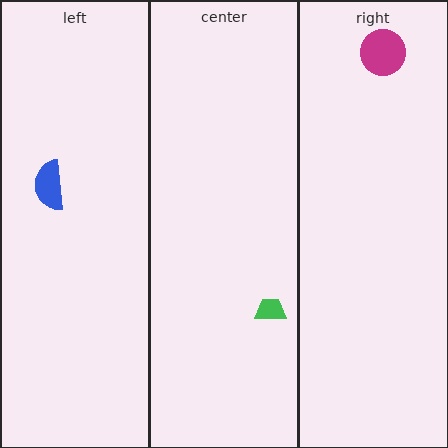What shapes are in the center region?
The green trapezoid.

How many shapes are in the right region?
1.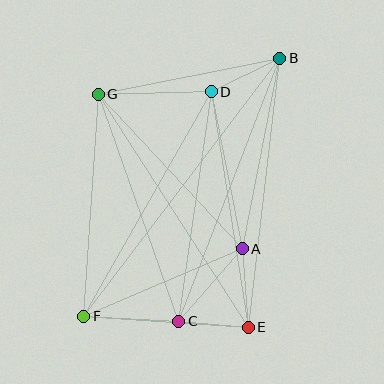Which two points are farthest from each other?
Points B and F are farthest from each other.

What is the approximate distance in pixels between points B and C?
The distance between B and C is approximately 282 pixels.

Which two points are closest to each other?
Points C and E are closest to each other.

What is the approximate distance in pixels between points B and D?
The distance between B and D is approximately 76 pixels.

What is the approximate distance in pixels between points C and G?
The distance between C and G is approximately 240 pixels.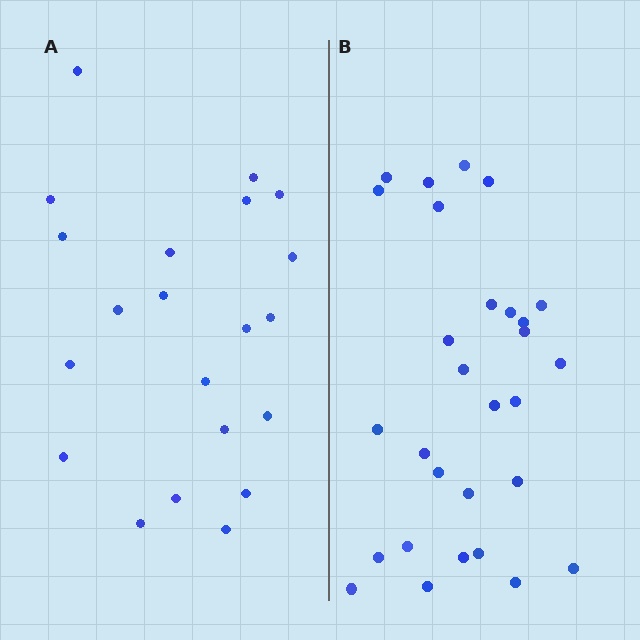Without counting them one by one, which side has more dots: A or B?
Region B (the right region) has more dots.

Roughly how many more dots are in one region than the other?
Region B has roughly 8 or so more dots than region A.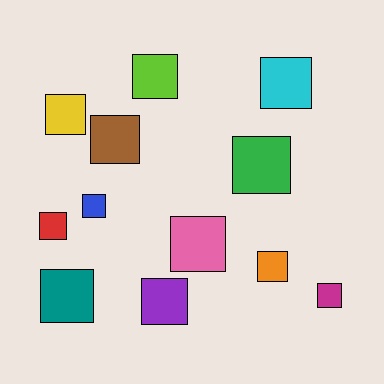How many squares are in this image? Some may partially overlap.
There are 12 squares.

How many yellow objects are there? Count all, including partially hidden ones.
There is 1 yellow object.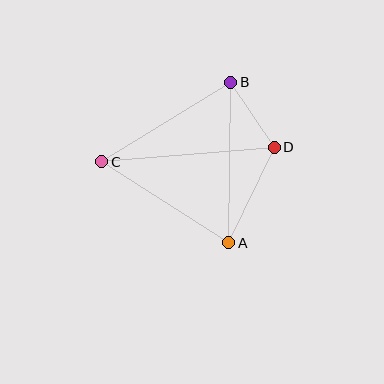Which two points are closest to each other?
Points B and D are closest to each other.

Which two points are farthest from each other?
Points C and D are farthest from each other.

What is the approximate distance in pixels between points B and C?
The distance between B and C is approximately 151 pixels.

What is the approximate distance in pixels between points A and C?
The distance between A and C is approximately 151 pixels.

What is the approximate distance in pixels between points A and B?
The distance between A and B is approximately 161 pixels.